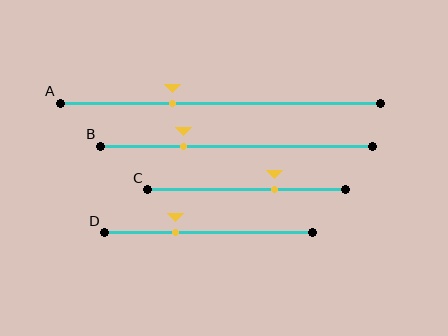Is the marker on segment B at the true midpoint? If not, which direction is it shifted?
No, the marker on segment B is shifted to the left by about 19% of the segment length.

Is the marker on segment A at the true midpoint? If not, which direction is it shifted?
No, the marker on segment A is shifted to the left by about 15% of the segment length.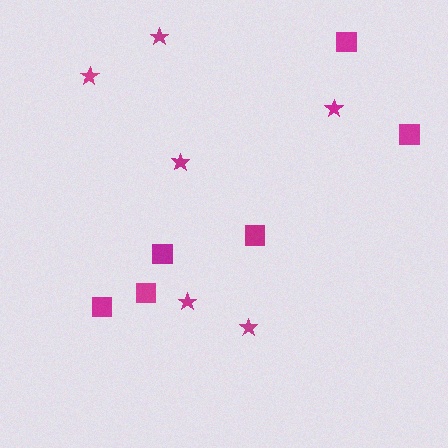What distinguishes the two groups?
There are 2 groups: one group of squares (6) and one group of stars (6).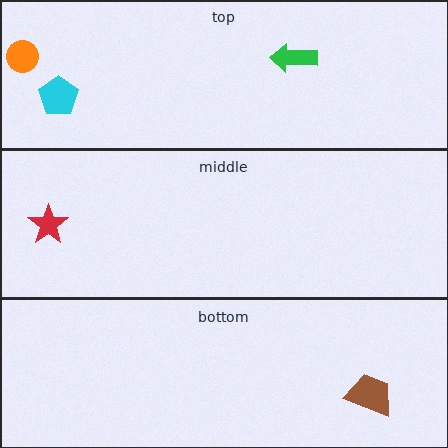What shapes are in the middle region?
The red star.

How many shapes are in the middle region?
1.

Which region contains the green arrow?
The top region.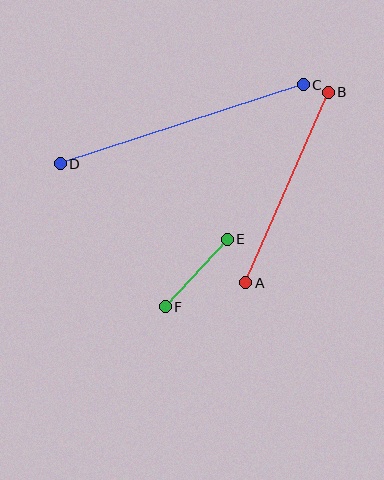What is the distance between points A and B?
The distance is approximately 208 pixels.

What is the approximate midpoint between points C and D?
The midpoint is at approximately (182, 124) pixels.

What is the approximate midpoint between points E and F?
The midpoint is at approximately (196, 273) pixels.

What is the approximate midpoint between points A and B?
The midpoint is at approximately (287, 187) pixels.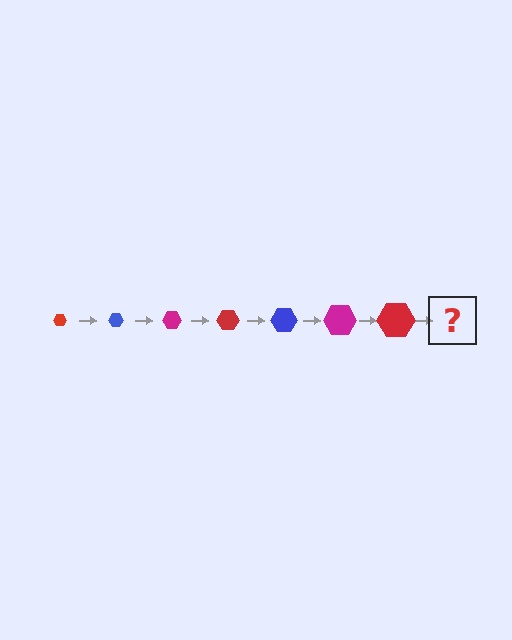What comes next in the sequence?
The next element should be a blue hexagon, larger than the previous one.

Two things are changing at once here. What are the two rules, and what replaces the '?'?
The two rules are that the hexagon grows larger each step and the color cycles through red, blue, and magenta. The '?' should be a blue hexagon, larger than the previous one.